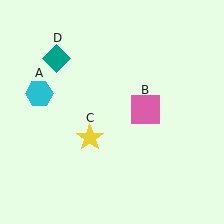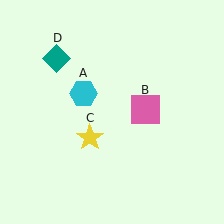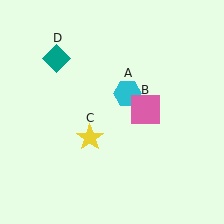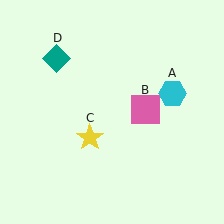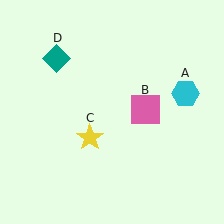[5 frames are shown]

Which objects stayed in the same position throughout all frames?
Pink square (object B) and yellow star (object C) and teal diamond (object D) remained stationary.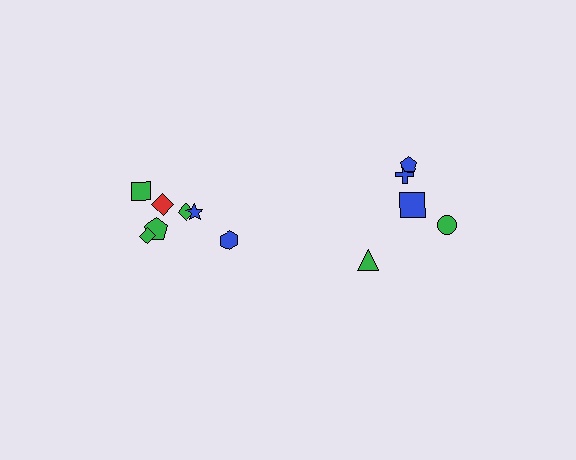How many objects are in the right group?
There are 5 objects.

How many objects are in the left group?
There are 7 objects.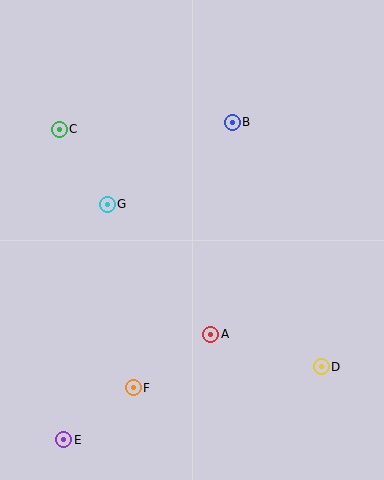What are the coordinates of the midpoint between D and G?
The midpoint between D and G is at (214, 286).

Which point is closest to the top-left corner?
Point C is closest to the top-left corner.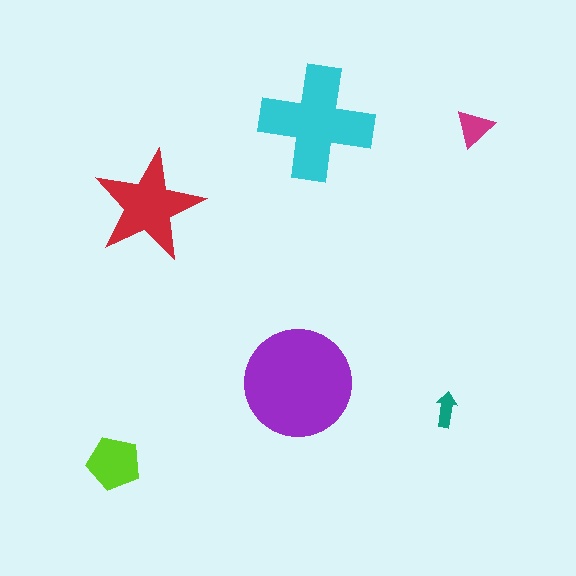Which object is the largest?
The purple circle.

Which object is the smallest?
The teal arrow.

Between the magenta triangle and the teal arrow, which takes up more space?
The magenta triangle.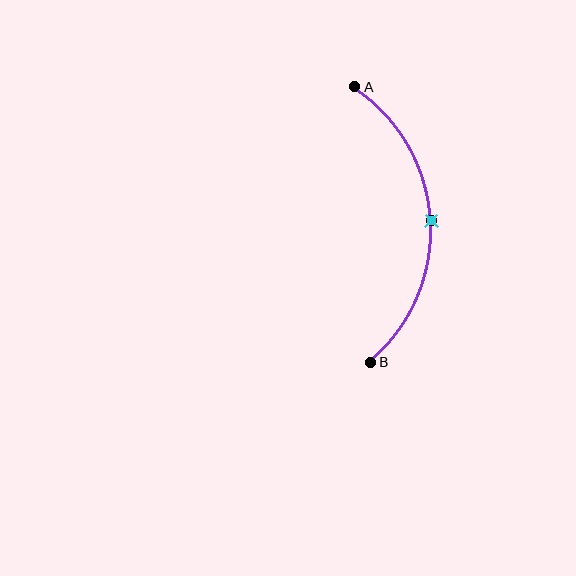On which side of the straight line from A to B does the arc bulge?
The arc bulges to the right of the straight line connecting A and B.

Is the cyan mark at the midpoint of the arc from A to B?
Yes. The cyan mark lies on the arc at equal arc-length from both A and B — it is the arc midpoint.